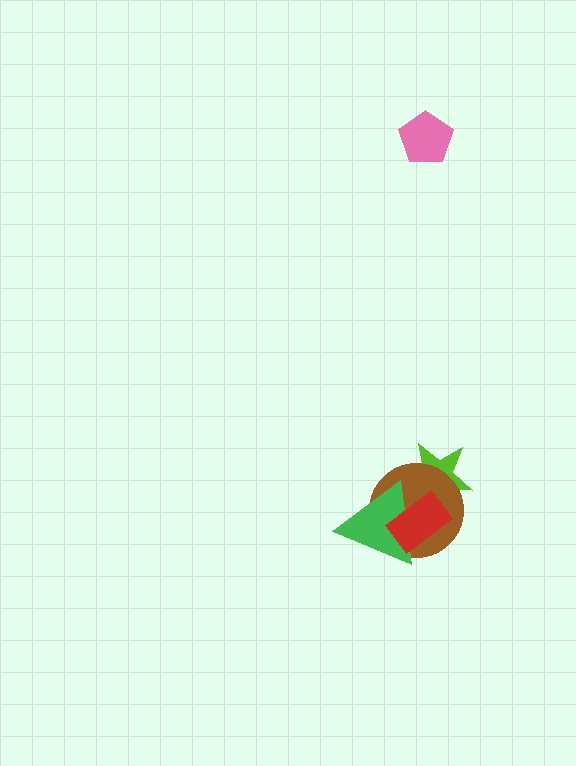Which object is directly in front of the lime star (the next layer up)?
The brown circle is directly in front of the lime star.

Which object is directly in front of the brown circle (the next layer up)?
The green triangle is directly in front of the brown circle.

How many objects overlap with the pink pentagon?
0 objects overlap with the pink pentagon.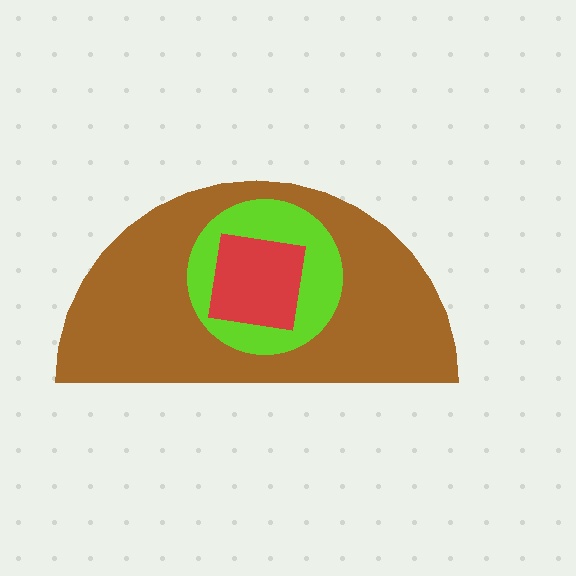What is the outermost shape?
The brown semicircle.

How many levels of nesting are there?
3.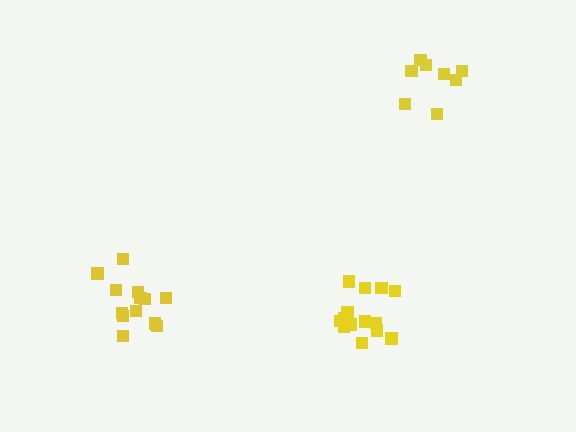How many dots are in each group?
Group 1: 13 dots, Group 2: 14 dots, Group 3: 8 dots (35 total).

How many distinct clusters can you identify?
There are 3 distinct clusters.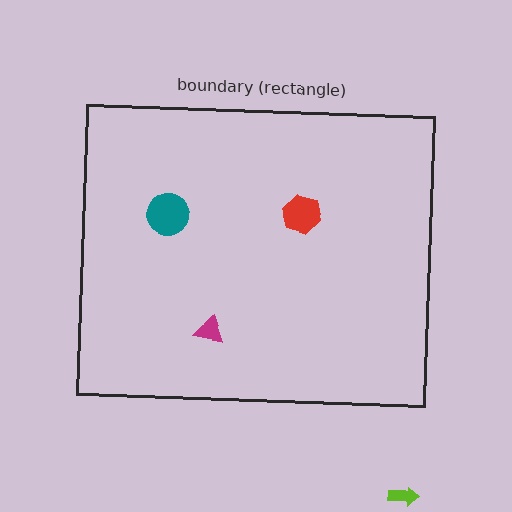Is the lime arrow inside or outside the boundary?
Outside.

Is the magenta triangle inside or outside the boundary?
Inside.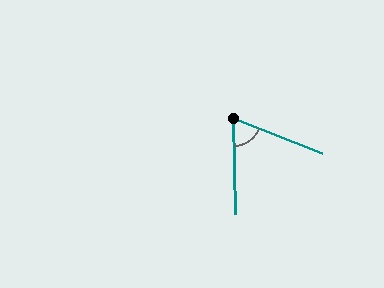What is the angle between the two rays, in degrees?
Approximately 67 degrees.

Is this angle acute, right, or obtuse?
It is acute.